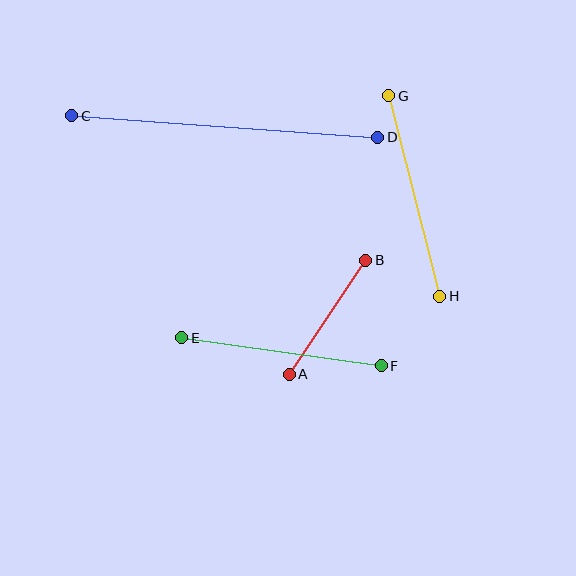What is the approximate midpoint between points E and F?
The midpoint is at approximately (281, 352) pixels.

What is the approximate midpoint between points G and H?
The midpoint is at approximately (414, 196) pixels.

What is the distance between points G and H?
The distance is approximately 207 pixels.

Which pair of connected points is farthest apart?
Points C and D are farthest apart.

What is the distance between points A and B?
The distance is approximately 138 pixels.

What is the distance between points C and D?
The distance is approximately 306 pixels.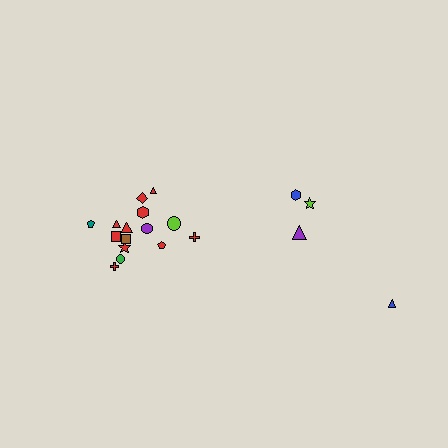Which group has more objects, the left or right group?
The left group.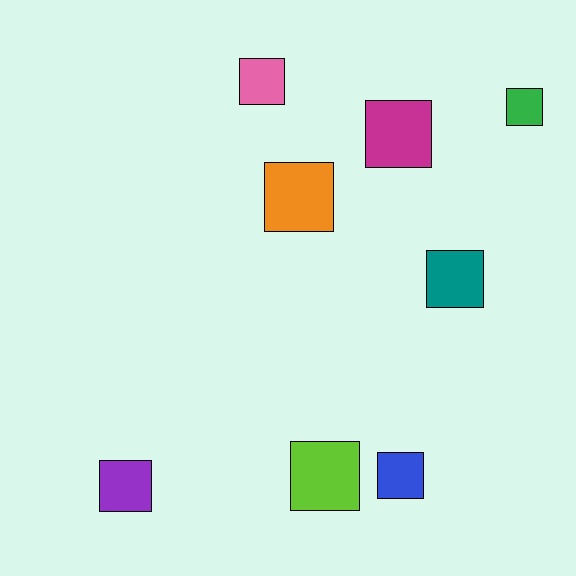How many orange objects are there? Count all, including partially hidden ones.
There is 1 orange object.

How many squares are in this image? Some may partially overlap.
There are 8 squares.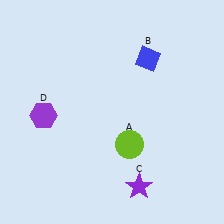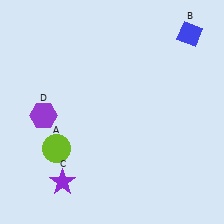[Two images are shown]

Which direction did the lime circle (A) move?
The lime circle (A) moved left.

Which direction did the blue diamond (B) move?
The blue diamond (B) moved right.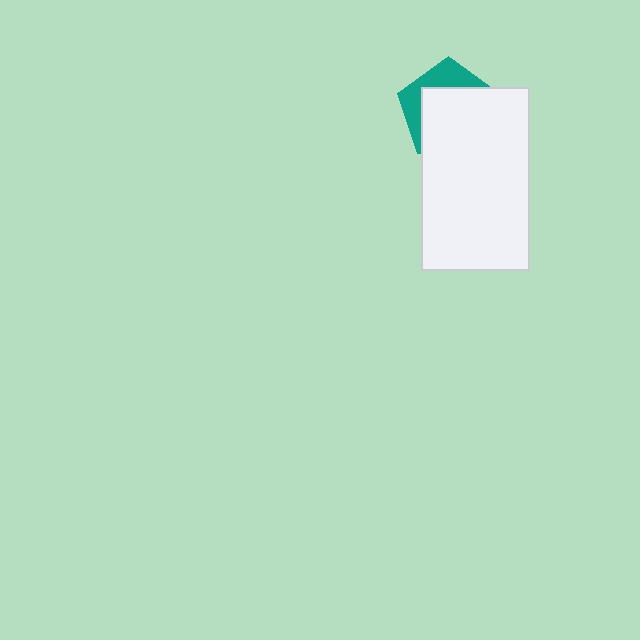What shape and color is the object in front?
The object in front is a white rectangle.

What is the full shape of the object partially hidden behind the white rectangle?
The partially hidden object is a teal pentagon.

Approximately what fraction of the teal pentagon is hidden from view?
Roughly 66% of the teal pentagon is hidden behind the white rectangle.